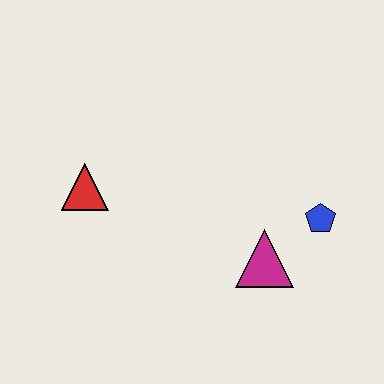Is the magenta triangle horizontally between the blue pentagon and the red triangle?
Yes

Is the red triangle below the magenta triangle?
No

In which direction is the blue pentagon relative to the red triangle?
The blue pentagon is to the right of the red triangle.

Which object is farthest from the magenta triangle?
The red triangle is farthest from the magenta triangle.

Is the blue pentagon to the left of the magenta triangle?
No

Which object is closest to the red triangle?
The magenta triangle is closest to the red triangle.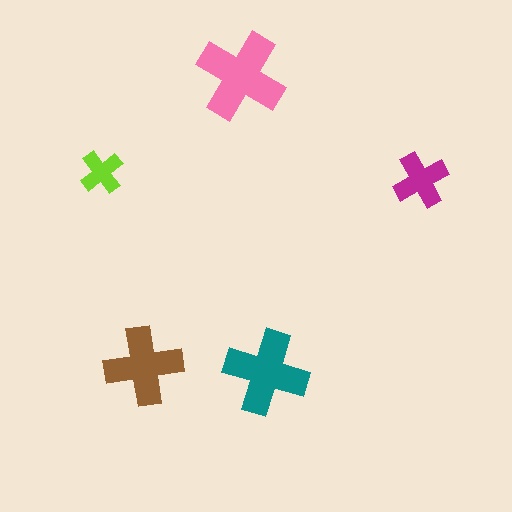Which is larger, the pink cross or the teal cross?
The pink one.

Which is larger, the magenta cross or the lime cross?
The magenta one.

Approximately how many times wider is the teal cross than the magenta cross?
About 1.5 times wider.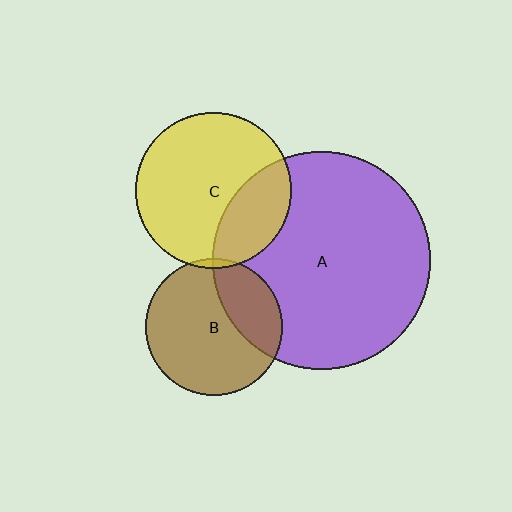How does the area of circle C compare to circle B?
Approximately 1.3 times.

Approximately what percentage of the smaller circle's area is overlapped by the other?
Approximately 5%.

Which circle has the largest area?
Circle A (purple).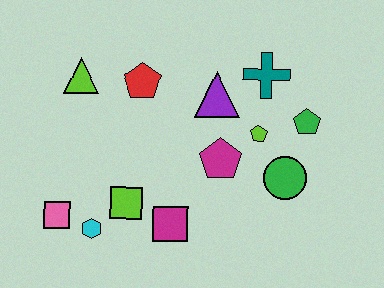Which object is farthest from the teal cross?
The pink square is farthest from the teal cross.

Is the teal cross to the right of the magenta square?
Yes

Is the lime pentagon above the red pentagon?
No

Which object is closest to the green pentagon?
The lime pentagon is closest to the green pentagon.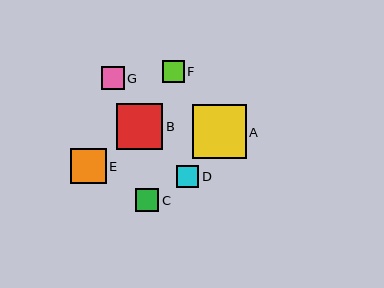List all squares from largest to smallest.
From largest to smallest: A, B, E, C, G, D, F.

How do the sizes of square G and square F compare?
Square G and square F are approximately the same size.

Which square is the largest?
Square A is the largest with a size of approximately 54 pixels.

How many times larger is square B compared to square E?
Square B is approximately 1.3 times the size of square E.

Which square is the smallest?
Square F is the smallest with a size of approximately 21 pixels.